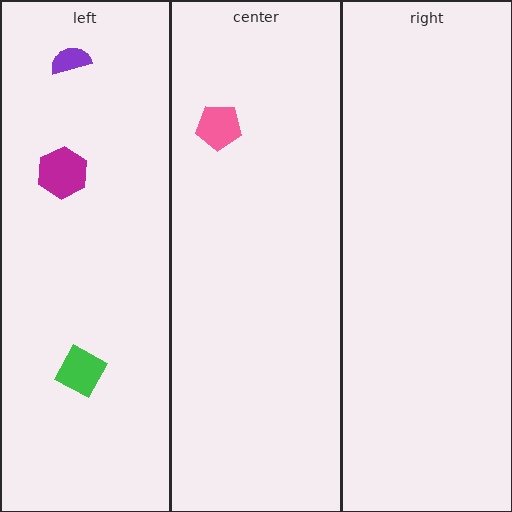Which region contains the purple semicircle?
The left region.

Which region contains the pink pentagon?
The center region.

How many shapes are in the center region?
1.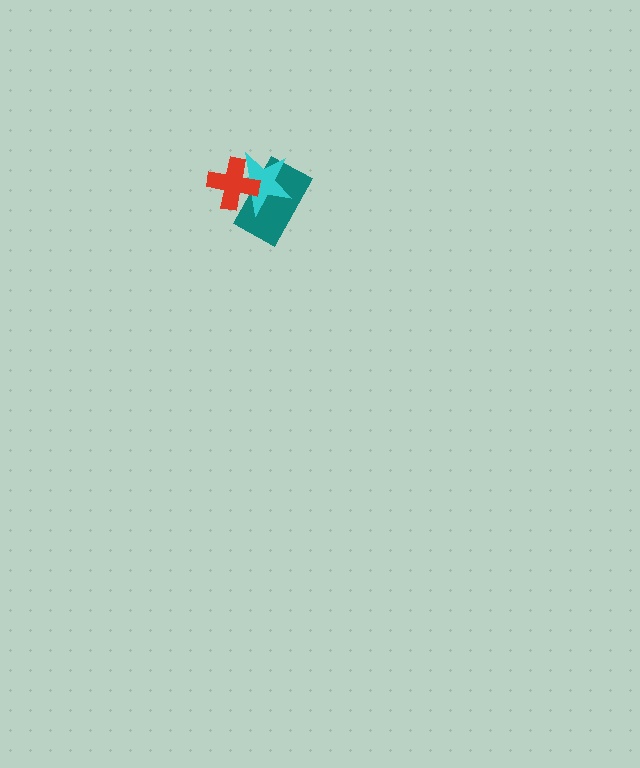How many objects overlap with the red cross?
2 objects overlap with the red cross.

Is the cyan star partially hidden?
Yes, it is partially covered by another shape.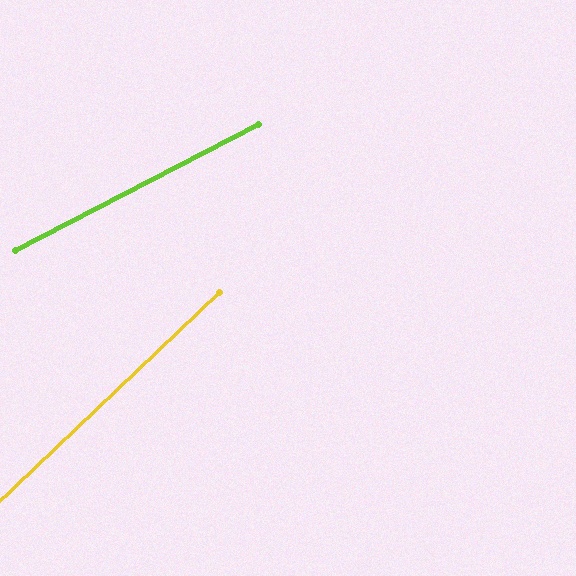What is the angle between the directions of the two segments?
Approximately 16 degrees.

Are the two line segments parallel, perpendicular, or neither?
Neither parallel nor perpendicular — they differ by about 16°.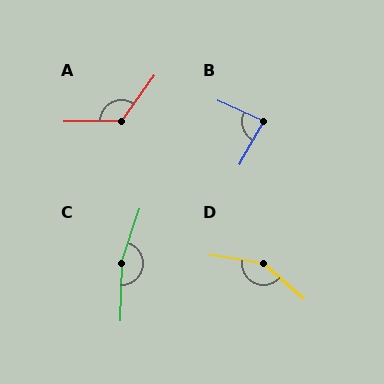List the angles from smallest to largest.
B (85°), A (126°), D (148°), C (163°).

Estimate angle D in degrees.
Approximately 148 degrees.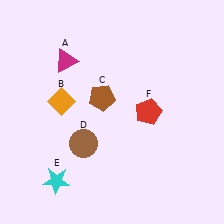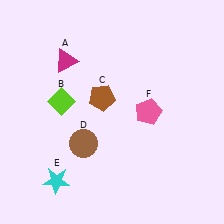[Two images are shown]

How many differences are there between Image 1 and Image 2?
There are 2 differences between the two images.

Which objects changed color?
B changed from orange to lime. F changed from red to pink.